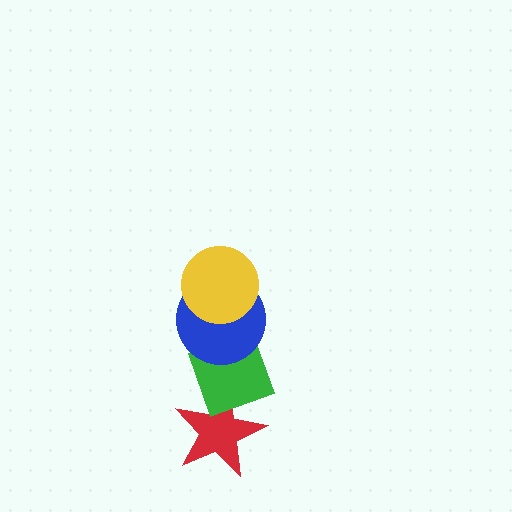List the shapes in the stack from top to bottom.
From top to bottom: the yellow circle, the blue circle, the green diamond, the red star.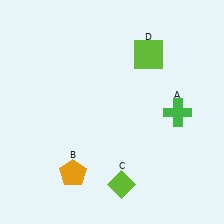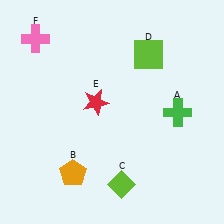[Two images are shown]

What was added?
A red star (E), a pink cross (F) were added in Image 2.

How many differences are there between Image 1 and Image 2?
There are 2 differences between the two images.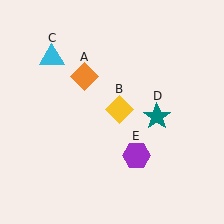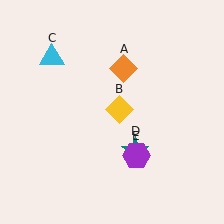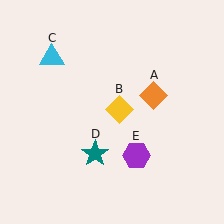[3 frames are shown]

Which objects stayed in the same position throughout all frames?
Yellow diamond (object B) and cyan triangle (object C) and purple hexagon (object E) remained stationary.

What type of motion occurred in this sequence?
The orange diamond (object A), teal star (object D) rotated clockwise around the center of the scene.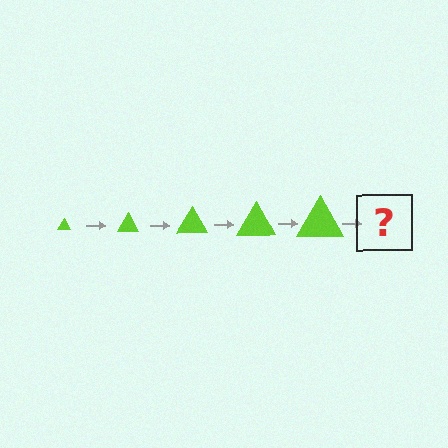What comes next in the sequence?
The next element should be a lime triangle, larger than the previous one.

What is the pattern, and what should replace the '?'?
The pattern is that the triangle gets progressively larger each step. The '?' should be a lime triangle, larger than the previous one.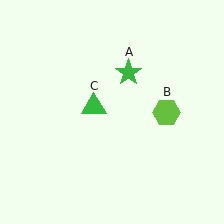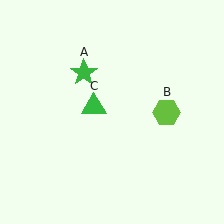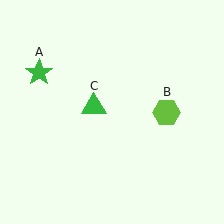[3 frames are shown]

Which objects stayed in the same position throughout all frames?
Lime hexagon (object B) and green triangle (object C) remained stationary.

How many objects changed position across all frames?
1 object changed position: green star (object A).